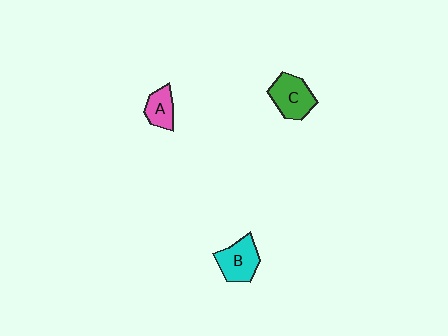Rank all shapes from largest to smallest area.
From largest to smallest: C (green), B (cyan), A (pink).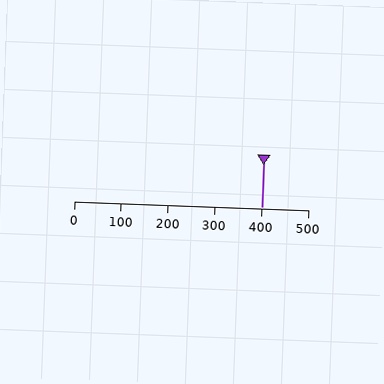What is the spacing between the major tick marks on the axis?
The major ticks are spaced 100 apart.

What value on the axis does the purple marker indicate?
The marker indicates approximately 400.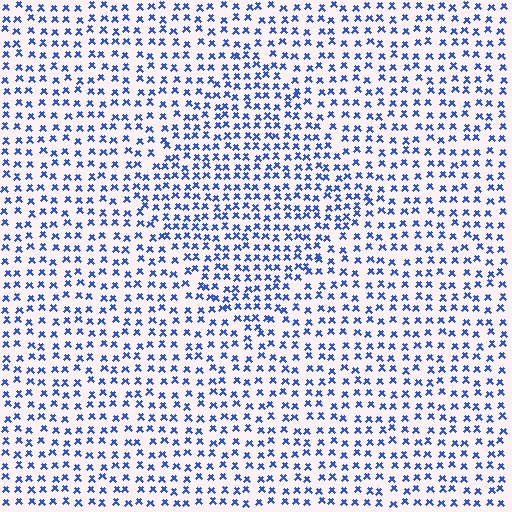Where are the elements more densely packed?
The elements are more densely packed inside the diamond boundary.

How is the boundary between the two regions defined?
The boundary is defined by a change in element density (approximately 1.4x ratio). All elements are the same color, size, and shape.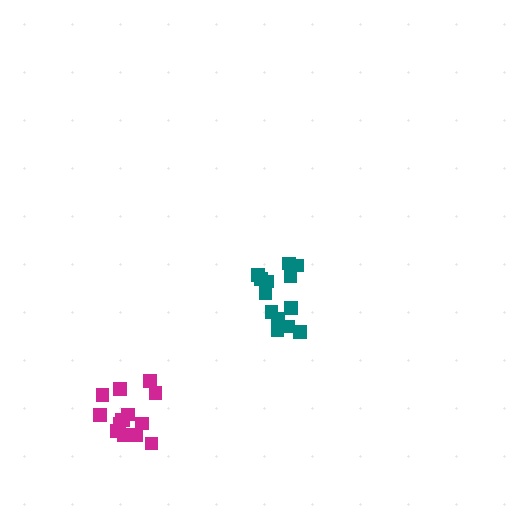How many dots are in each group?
Group 1: 13 dots, Group 2: 14 dots (27 total).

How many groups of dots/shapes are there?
There are 2 groups.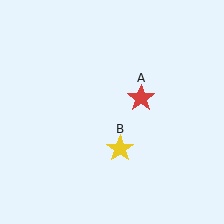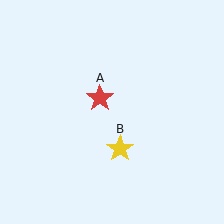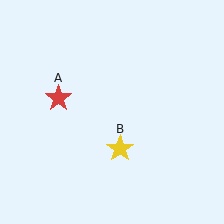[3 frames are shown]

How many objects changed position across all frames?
1 object changed position: red star (object A).